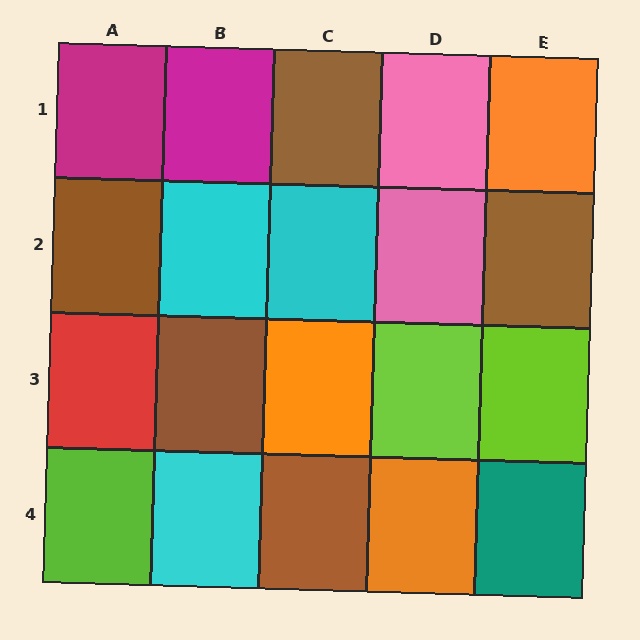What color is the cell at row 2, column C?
Cyan.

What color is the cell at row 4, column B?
Cyan.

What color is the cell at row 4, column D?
Orange.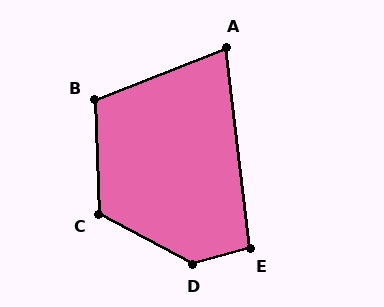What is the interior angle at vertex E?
Approximately 99 degrees (obtuse).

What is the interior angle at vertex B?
Approximately 109 degrees (obtuse).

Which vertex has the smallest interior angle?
A, at approximately 75 degrees.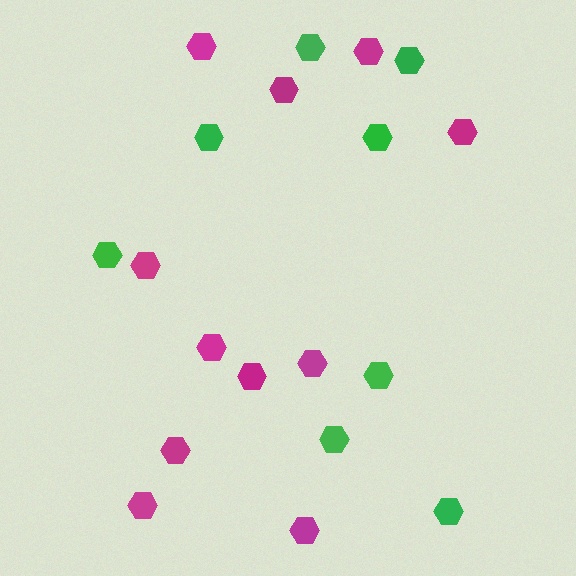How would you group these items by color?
There are 2 groups: one group of green hexagons (8) and one group of magenta hexagons (11).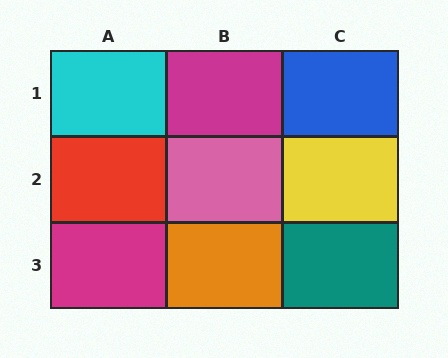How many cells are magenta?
2 cells are magenta.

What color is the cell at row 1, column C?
Blue.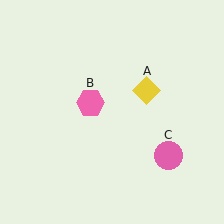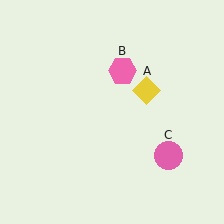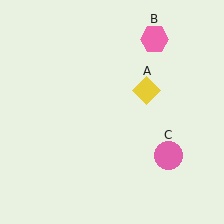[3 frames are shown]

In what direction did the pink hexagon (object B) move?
The pink hexagon (object B) moved up and to the right.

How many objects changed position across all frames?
1 object changed position: pink hexagon (object B).